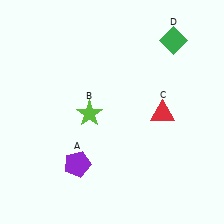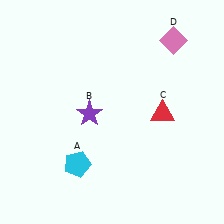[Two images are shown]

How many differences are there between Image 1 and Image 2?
There are 3 differences between the two images.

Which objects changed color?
A changed from purple to cyan. B changed from lime to purple. D changed from green to pink.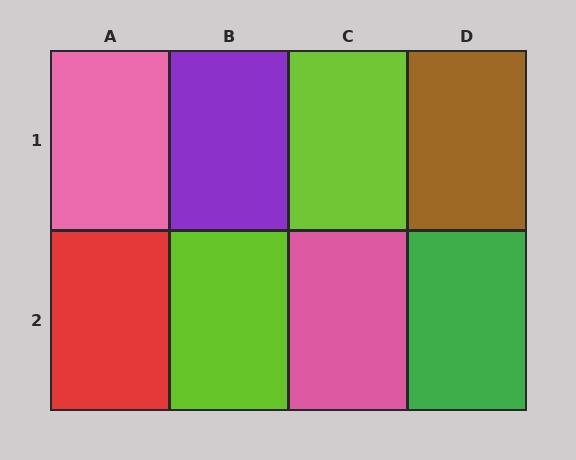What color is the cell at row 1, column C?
Lime.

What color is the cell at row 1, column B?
Purple.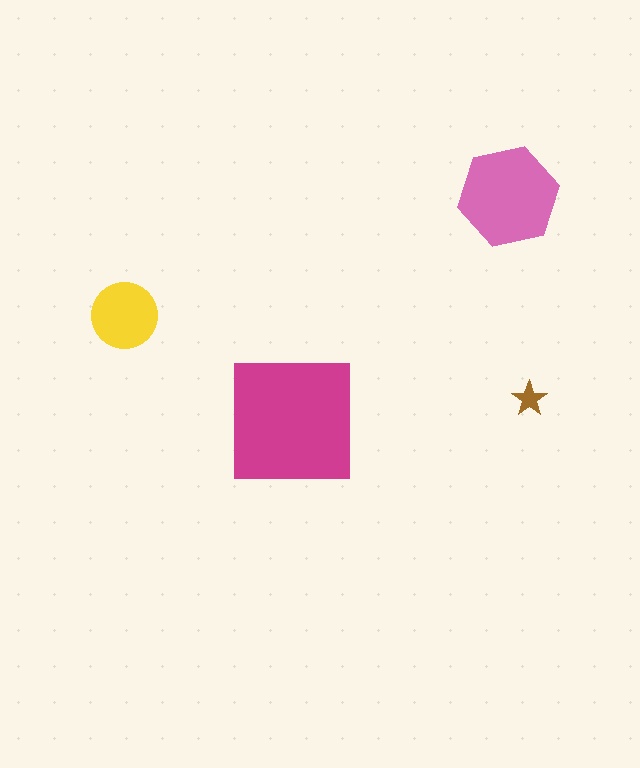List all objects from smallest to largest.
The brown star, the yellow circle, the pink hexagon, the magenta square.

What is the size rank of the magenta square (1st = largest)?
1st.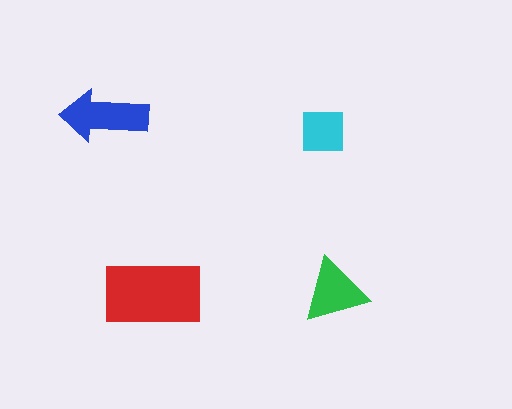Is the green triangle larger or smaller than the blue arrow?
Smaller.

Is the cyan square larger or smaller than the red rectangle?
Smaller.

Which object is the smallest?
The cyan square.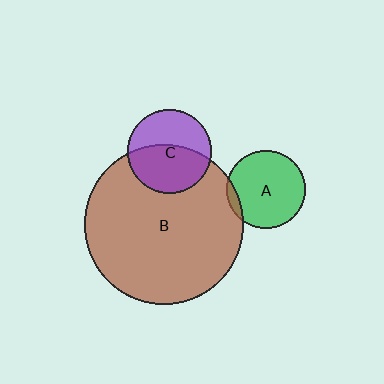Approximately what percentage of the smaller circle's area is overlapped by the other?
Approximately 55%.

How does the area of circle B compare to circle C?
Approximately 3.6 times.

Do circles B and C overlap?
Yes.